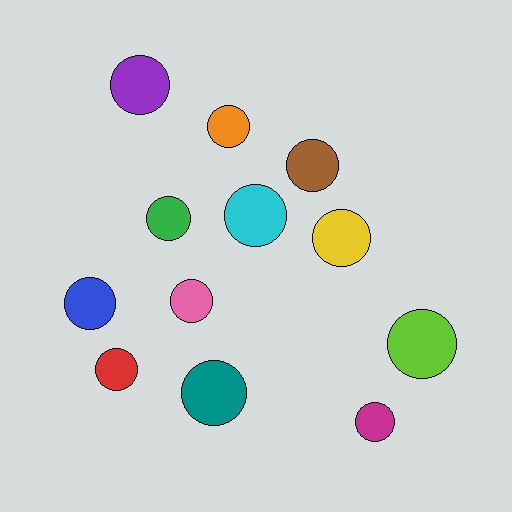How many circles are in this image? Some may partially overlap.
There are 12 circles.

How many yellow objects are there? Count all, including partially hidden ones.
There is 1 yellow object.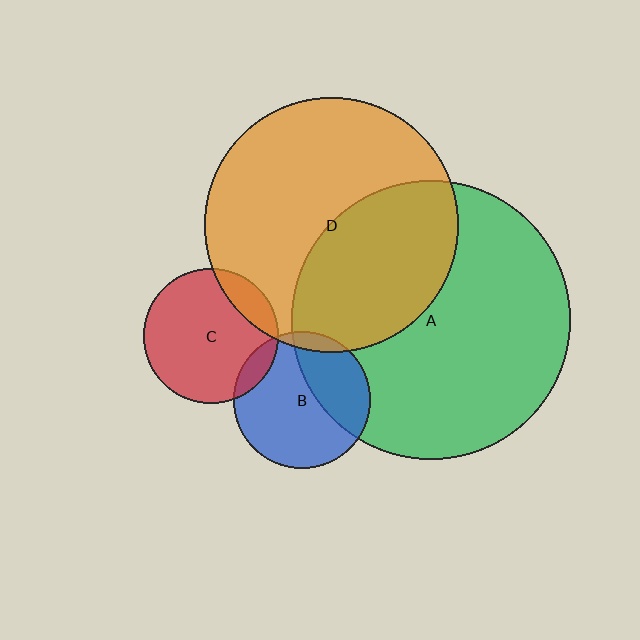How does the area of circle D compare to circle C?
Approximately 3.6 times.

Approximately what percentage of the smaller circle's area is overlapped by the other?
Approximately 15%.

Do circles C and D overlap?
Yes.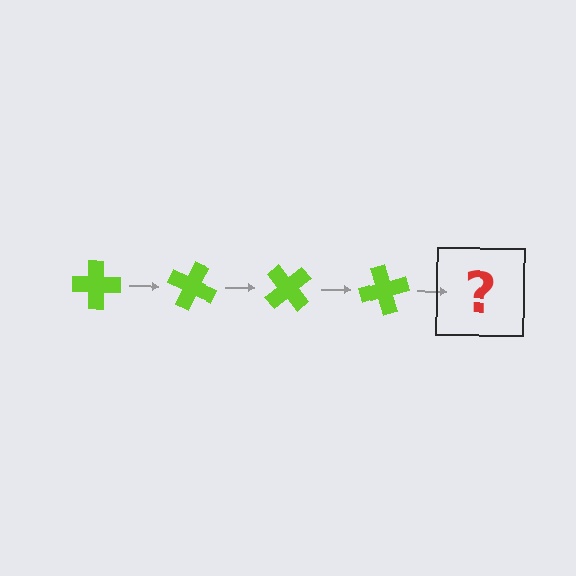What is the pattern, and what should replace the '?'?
The pattern is that the cross rotates 25 degrees each step. The '?' should be a lime cross rotated 100 degrees.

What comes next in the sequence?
The next element should be a lime cross rotated 100 degrees.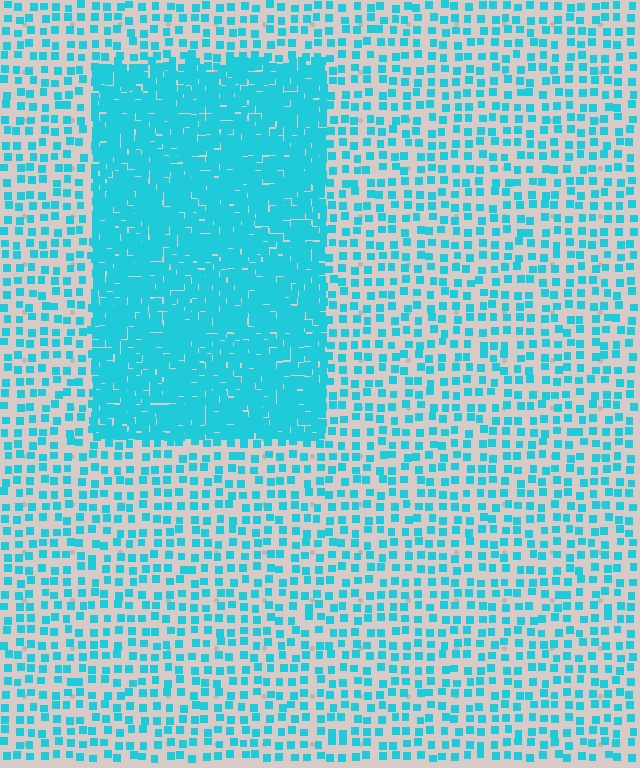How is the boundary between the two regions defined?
The boundary is defined by a change in element density (approximately 3.1x ratio). All elements are the same color, size, and shape.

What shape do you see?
I see a rectangle.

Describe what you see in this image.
The image contains small cyan elements arranged at two different densities. A rectangle-shaped region is visible where the elements are more densely packed than the surrounding area.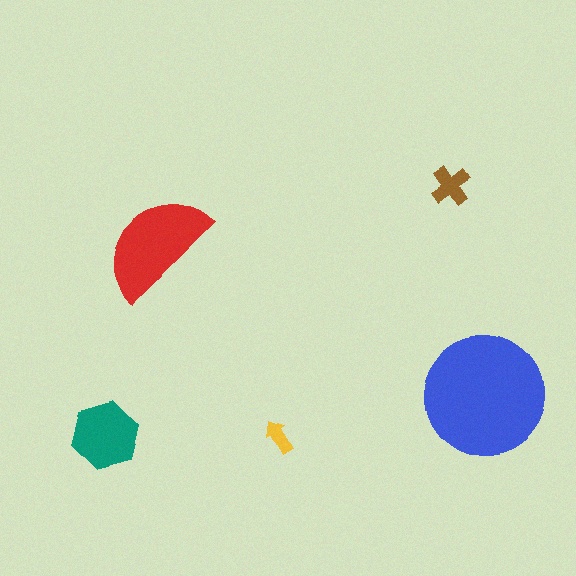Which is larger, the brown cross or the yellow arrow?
The brown cross.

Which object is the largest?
The blue circle.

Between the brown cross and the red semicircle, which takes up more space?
The red semicircle.